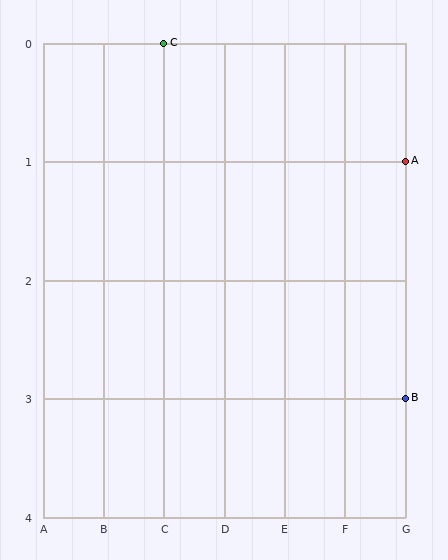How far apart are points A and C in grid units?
Points A and C are 4 columns and 1 row apart (about 4.1 grid units diagonally).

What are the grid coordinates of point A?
Point A is at grid coordinates (G, 1).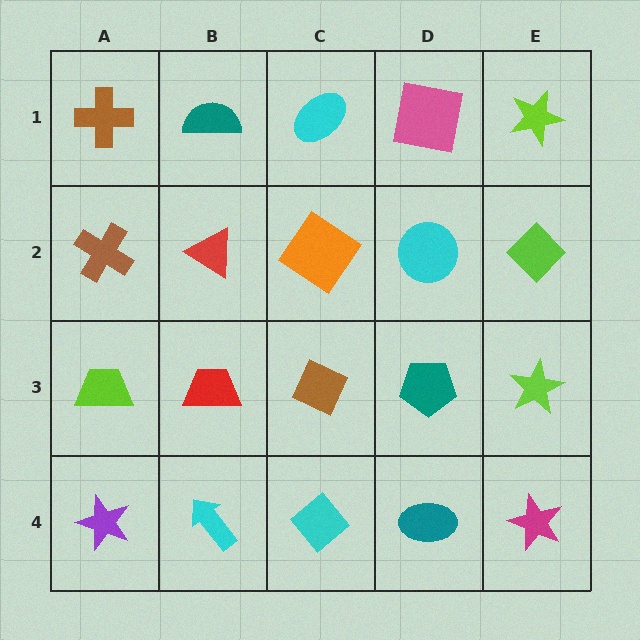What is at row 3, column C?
A brown diamond.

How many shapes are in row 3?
5 shapes.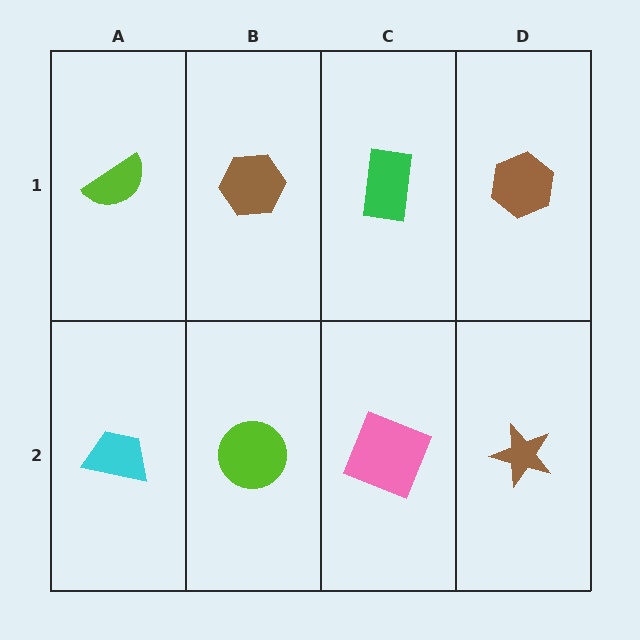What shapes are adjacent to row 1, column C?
A pink square (row 2, column C), a brown hexagon (row 1, column B), a brown hexagon (row 1, column D).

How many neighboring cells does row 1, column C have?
3.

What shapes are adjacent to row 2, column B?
A brown hexagon (row 1, column B), a cyan trapezoid (row 2, column A), a pink square (row 2, column C).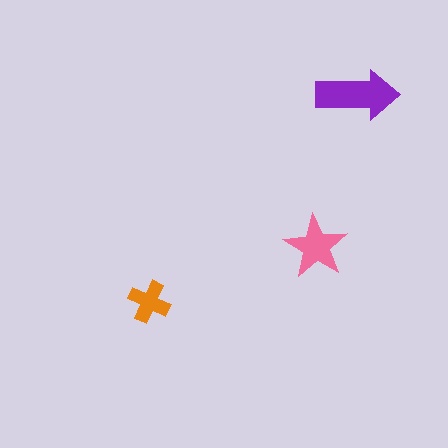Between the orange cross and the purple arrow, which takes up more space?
The purple arrow.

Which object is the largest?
The purple arrow.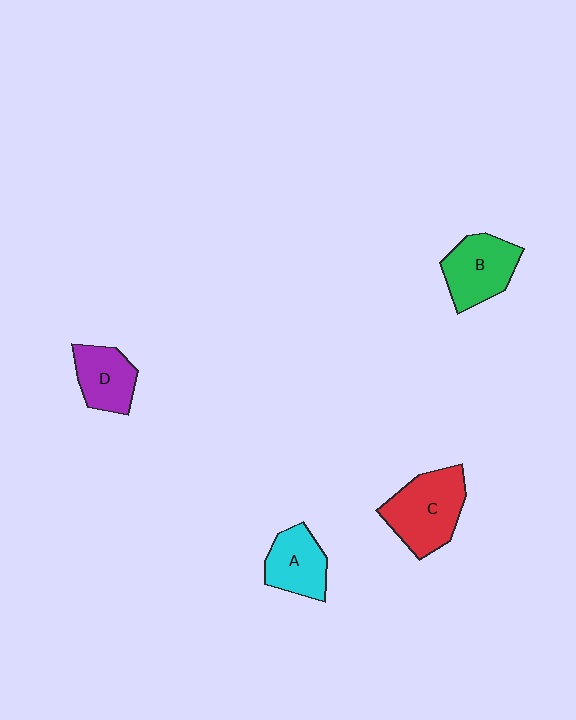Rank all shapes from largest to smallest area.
From largest to smallest: C (red), B (green), A (cyan), D (purple).